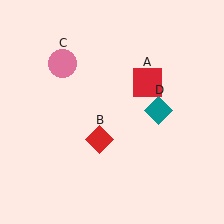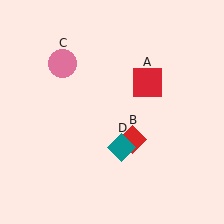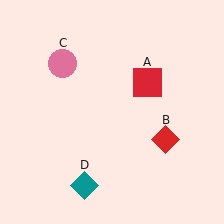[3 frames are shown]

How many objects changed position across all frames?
2 objects changed position: red diamond (object B), teal diamond (object D).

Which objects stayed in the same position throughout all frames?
Red square (object A) and pink circle (object C) remained stationary.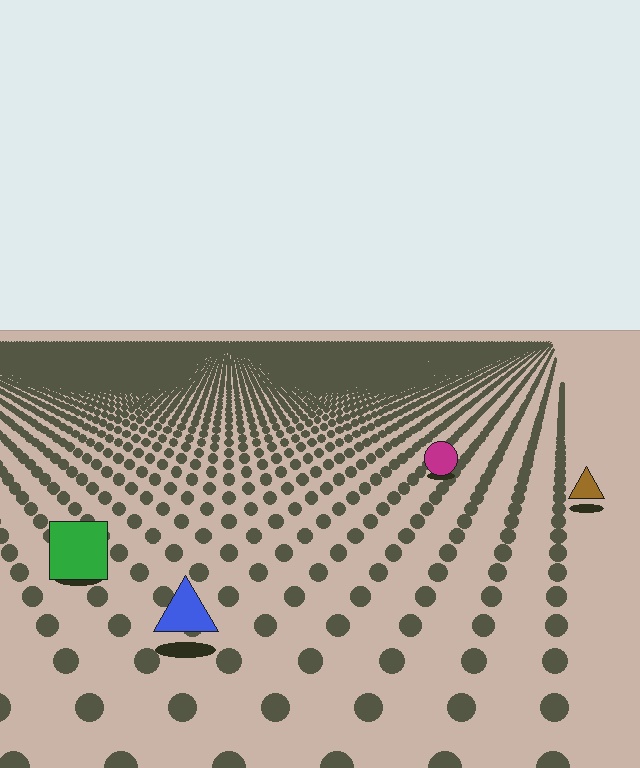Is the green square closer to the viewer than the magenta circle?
Yes. The green square is closer — you can tell from the texture gradient: the ground texture is coarser near it.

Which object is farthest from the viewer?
The magenta circle is farthest from the viewer. It appears smaller and the ground texture around it is denser.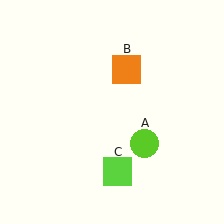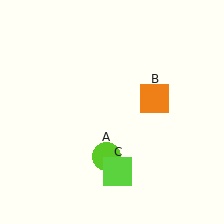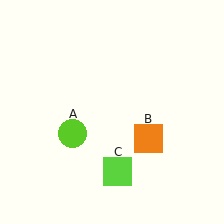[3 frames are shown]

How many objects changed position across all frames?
2 objects changed position: lime circle (object A), orange square (object B).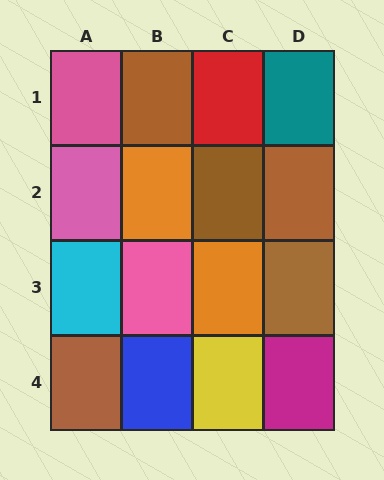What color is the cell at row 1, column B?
Brown.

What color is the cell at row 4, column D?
Magenta.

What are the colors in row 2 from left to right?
Pink, orange, brown, brown.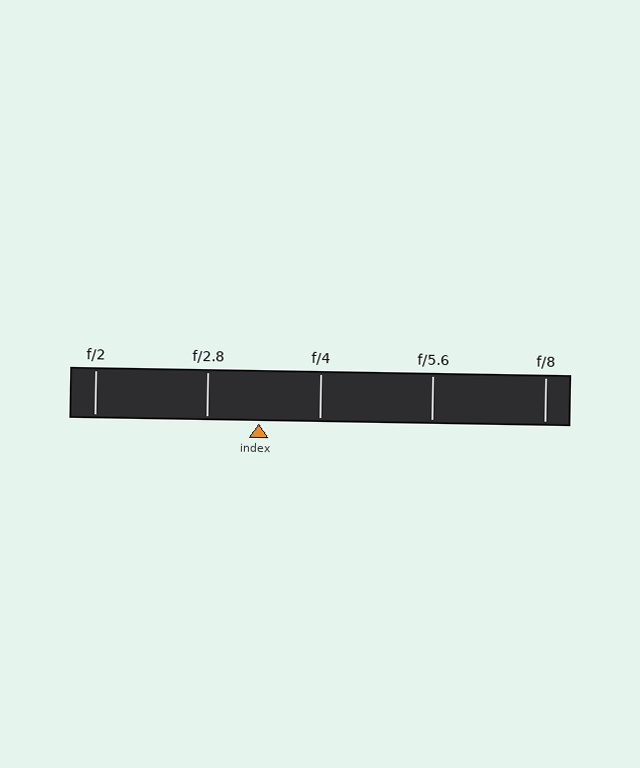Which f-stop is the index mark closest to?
The index mark is closest to f/2.8.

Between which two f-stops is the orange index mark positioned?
The index mark is between f/2.8 and f/4.